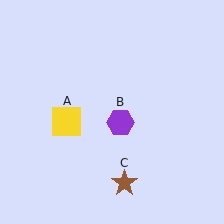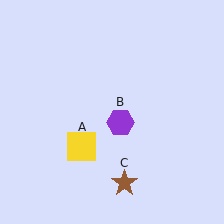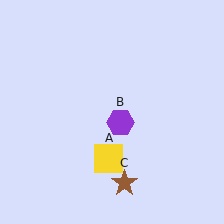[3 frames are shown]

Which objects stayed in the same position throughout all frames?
Purple hexagon (object B) and brown star (object C) remained stationary.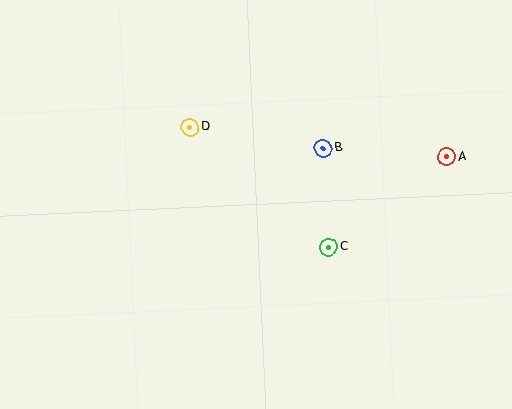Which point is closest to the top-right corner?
Point A is closest to the top-right corner.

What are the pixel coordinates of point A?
Point A is at (447, 157).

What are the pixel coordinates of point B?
Point B is at (323, 148).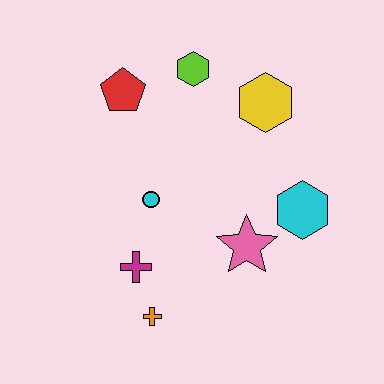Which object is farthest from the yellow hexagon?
The orange cross is farthest from the yellow hexagon.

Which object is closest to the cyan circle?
The magenta cross is closest to the cyan circle.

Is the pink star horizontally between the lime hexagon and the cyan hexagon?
Yes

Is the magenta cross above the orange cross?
Yes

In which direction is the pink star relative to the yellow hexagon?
The pink star is below the yellow hexagon.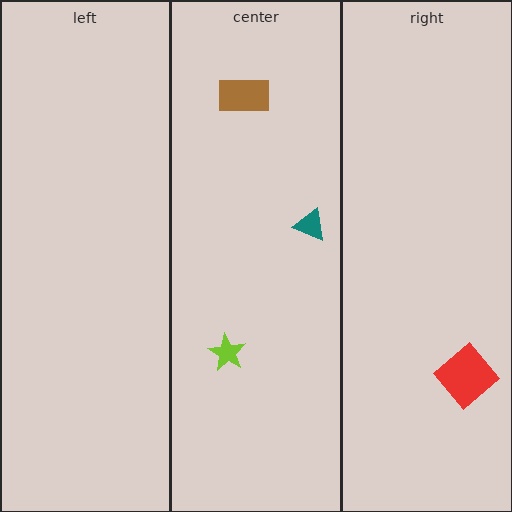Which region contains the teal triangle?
The center region.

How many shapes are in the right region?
1.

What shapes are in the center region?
The teal triangle, the lime star, the brown rectangle.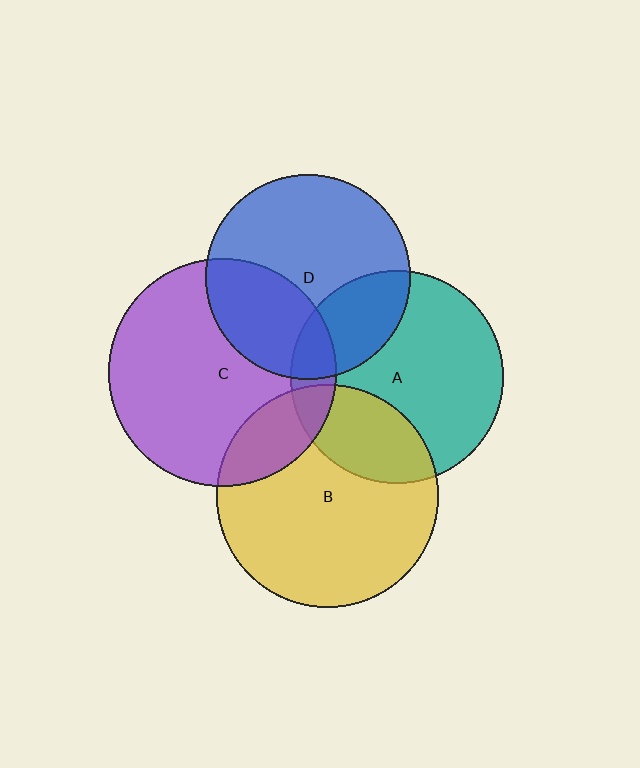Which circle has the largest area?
Circle C (purple).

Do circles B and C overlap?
Yes.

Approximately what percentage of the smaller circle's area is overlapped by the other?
Approximately 15%.